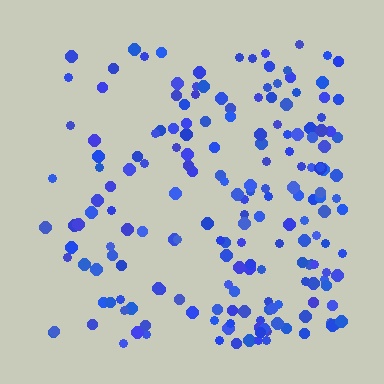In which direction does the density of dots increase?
From left to right, with the right side densest.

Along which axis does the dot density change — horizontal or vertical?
Horizontal.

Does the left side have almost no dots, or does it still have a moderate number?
Still a moderate number, just noticeably fewer than the right.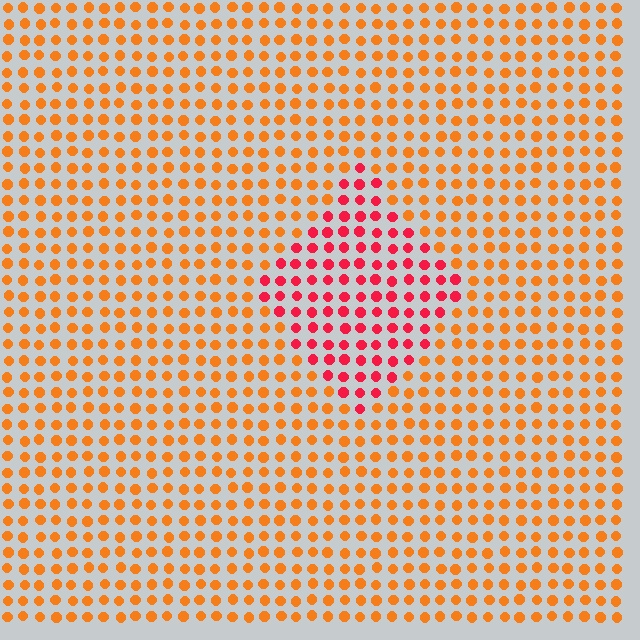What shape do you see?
I see a diamond.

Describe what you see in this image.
The image is filled with small orange elements in a uniform arrangement. A diamond-shaped region is visible where the elements are tinted to a slightly different hue, forming a subtle color boundary.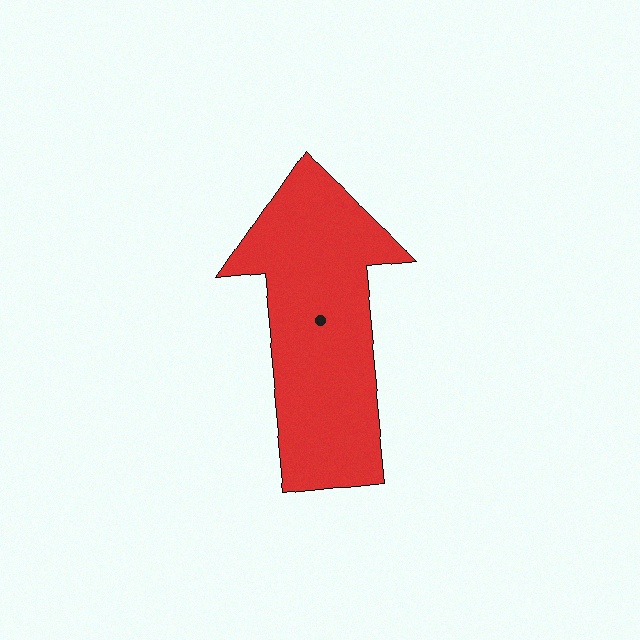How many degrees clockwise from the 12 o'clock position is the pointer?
Approximately 354 degrees.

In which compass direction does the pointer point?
North.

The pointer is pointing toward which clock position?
Roughly 12 o'clock.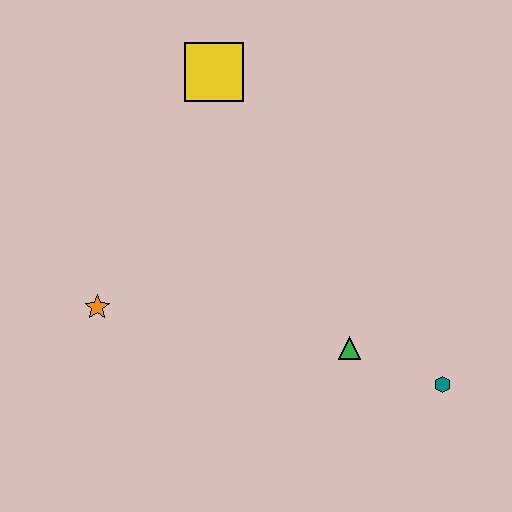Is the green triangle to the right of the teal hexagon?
No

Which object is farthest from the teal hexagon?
The yellow square is farthest from the teal hexagon.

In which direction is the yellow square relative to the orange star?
The yellow square is above the orange star.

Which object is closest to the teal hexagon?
The green triangle is closest to the teal hexagon.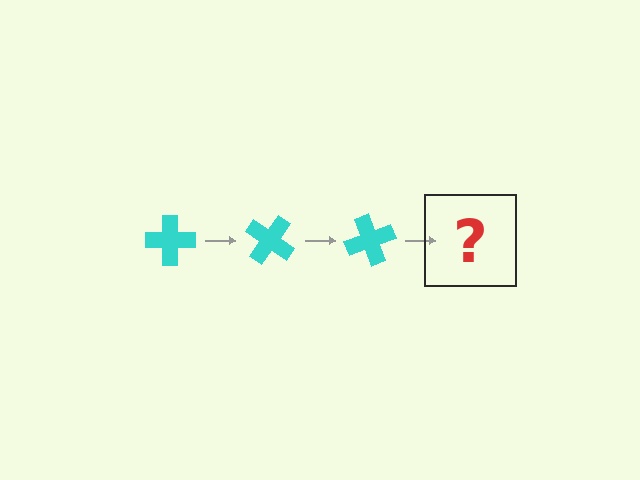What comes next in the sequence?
The next element should be a cyan cross rotated 105 degrees.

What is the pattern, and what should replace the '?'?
The pattern is that the cross rotates 35 degrees each step. The '?' should be a cyan cross rotated 105 degrees.